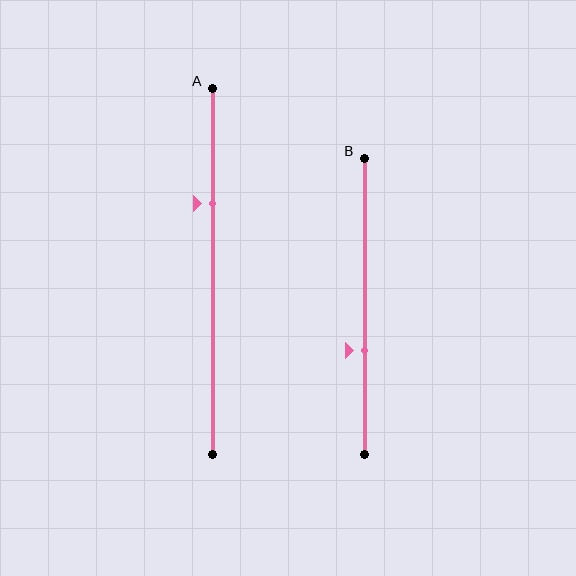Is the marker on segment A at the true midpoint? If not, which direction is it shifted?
No, the marker on segment A is shifted upward by about 19% of the segment length.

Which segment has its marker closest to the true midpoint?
Segment B has its marker closest to the true midpoint.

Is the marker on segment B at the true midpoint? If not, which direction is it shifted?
No, the marker on segment B is shifted downward by about 15% of the segment length.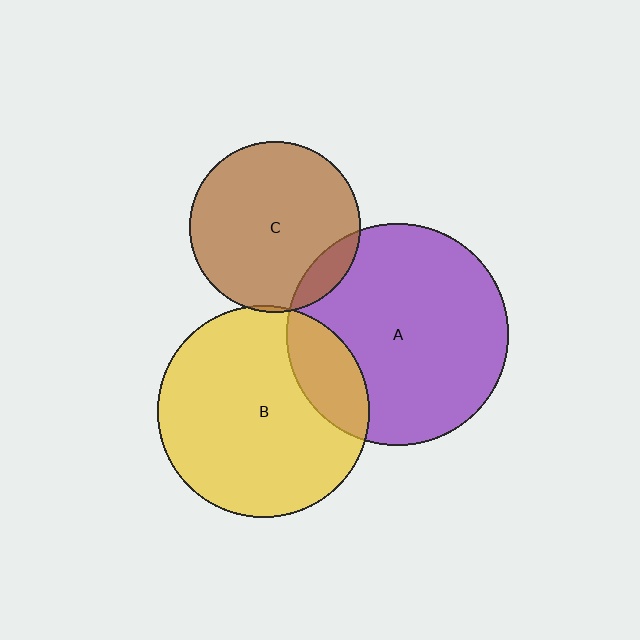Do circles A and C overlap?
Yes.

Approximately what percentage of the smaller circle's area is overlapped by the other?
Approximately 10%.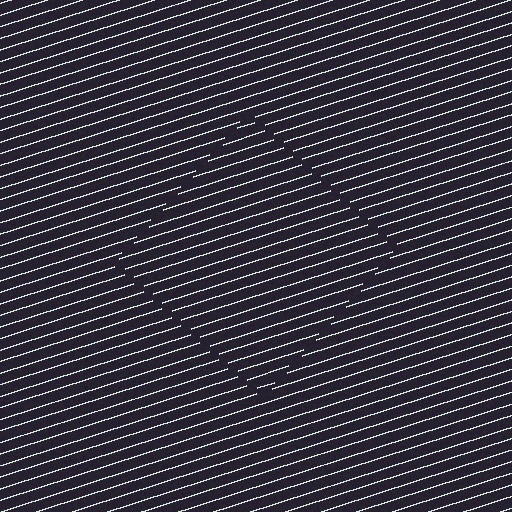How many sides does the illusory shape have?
4 sides — the line-ends trace a square.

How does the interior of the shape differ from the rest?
The interior of the shape contains the same grating, shifted by half a period — the contour is defined by the phase discontinuity where line-ends from the inner and outer gratings abut.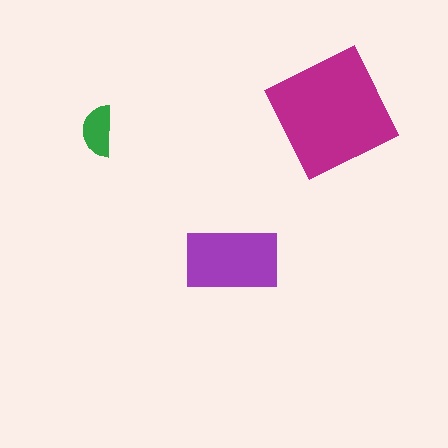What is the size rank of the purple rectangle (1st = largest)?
2nd.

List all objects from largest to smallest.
The magenta square, the purple rectangle, the green semicircle.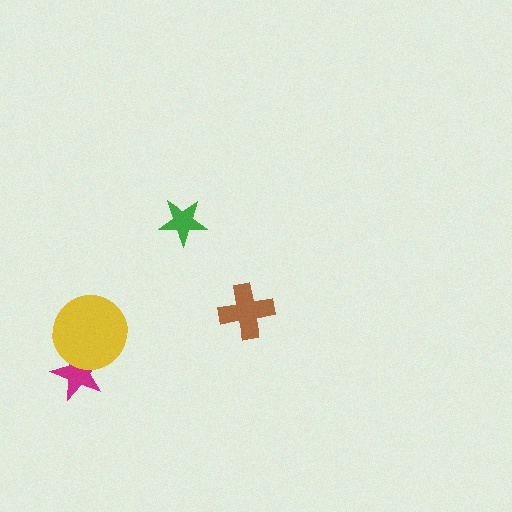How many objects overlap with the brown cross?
0 objects overlap with the brown cross.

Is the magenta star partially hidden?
Yes, it is partially covered by another shape.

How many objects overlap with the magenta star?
1 object overlaps with the magenta star.